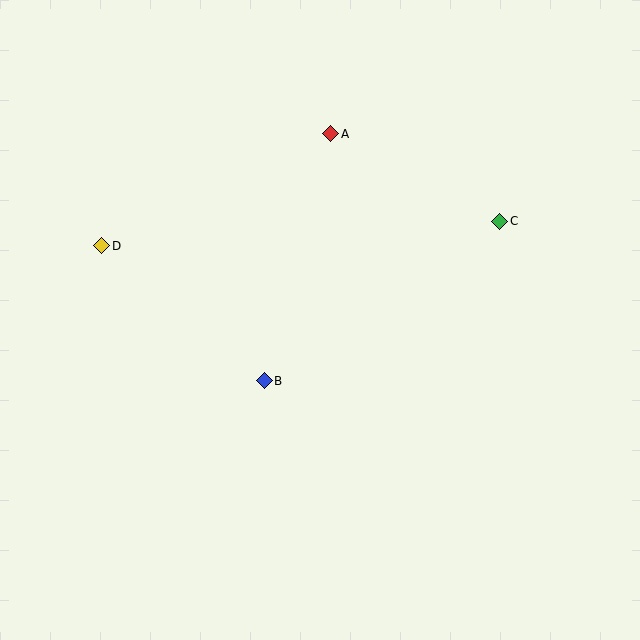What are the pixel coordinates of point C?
Point C is at (500, 221).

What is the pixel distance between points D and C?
The distance between D and C is 399 pixels.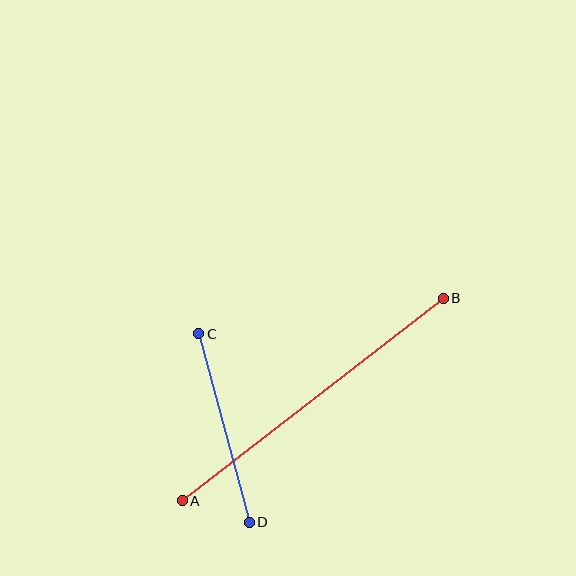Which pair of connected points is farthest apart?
Points A and B are farthest apart.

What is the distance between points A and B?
The distance is approximately 330 pixels.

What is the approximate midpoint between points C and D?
The midpoint is at approximately (224, 428) pixels.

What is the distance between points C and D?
The distance is approximately 195 pixels.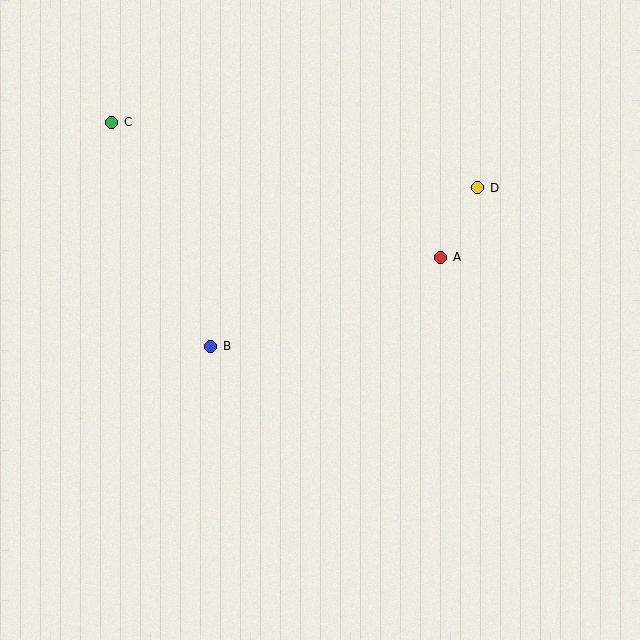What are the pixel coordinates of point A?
Point A is at (441, 257).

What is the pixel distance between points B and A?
The distance between B and A is 247 pixels.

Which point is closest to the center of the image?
Point B at (211, 346) is closest to the center.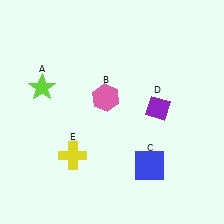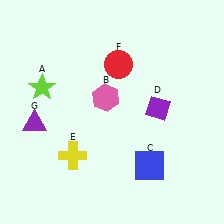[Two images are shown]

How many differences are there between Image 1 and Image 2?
There are 2 differences between the two images.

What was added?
A red circle (F), a purple triangle (G) were added in Image 2.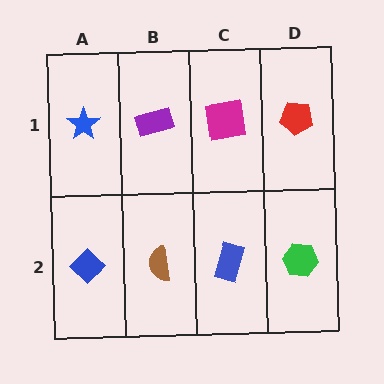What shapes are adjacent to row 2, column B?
A purple rectangle (row 1, column B), a blue diamond (row 2, column A), a blue rectangle (row 2, column C).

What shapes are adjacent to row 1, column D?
A green hexagon (row 2, column D), a magenta square (row 1, column C).